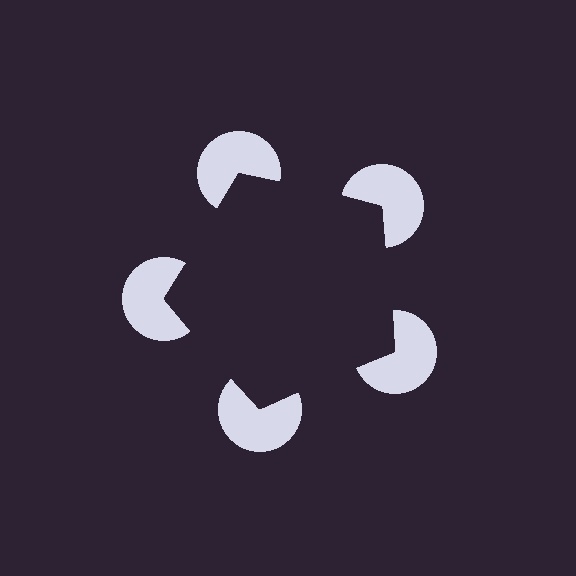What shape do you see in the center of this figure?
An illusory pentagon — its edges are inferred from the aligned wedge cuts in the pac-man discs, not physically drawn.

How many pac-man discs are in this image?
There are 5 — one at each vertex of the illusory pentagon.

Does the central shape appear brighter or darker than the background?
It typically appears slightly darker than the background, even though no actual brightness change is drawn.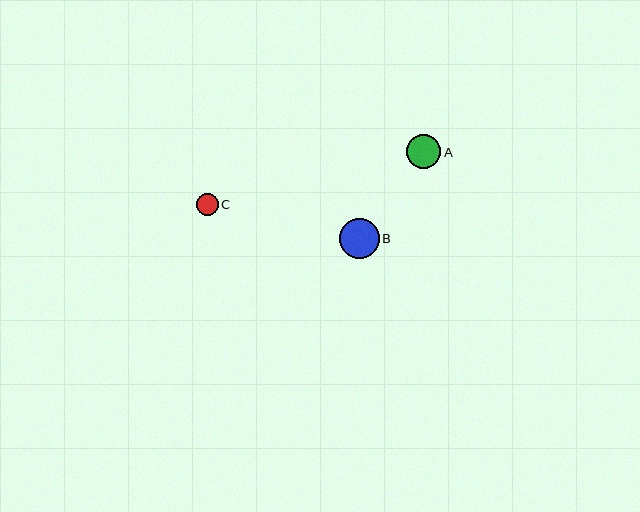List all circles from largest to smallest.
From largest to smallest: B, A, C.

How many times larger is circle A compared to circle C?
Circle A is approximately 1.5 times the size of circle C.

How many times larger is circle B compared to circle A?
Circle B is approximately 1.2 times the size of circle A.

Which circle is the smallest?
Circle C is the smallest with a size of approximately 22 pixels.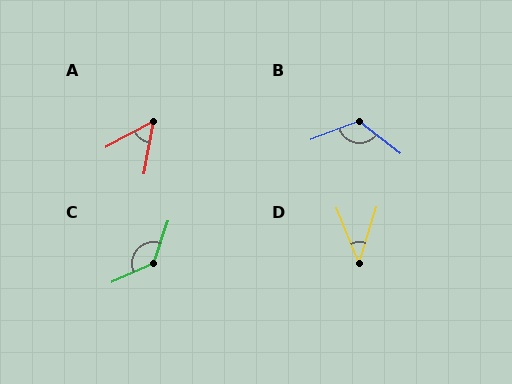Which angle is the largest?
C, at approximately 134 degrees.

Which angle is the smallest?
D, at approximately 40 degrees.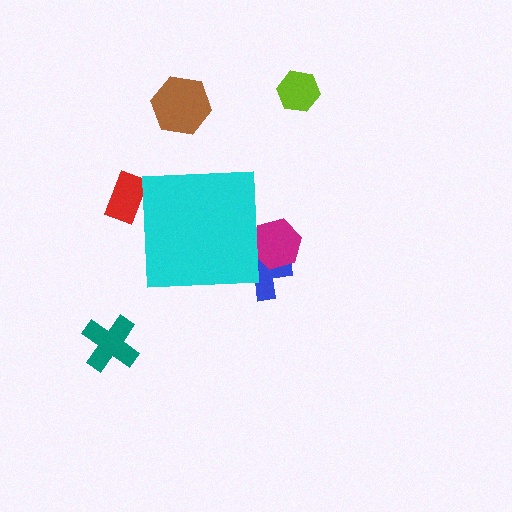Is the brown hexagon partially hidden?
No, the brown hexagon is fully visible.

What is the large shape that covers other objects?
A cyan square.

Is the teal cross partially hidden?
No, the teal cross is fully visible.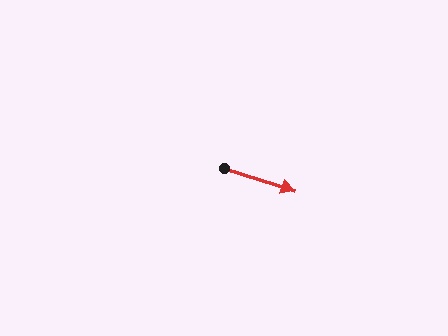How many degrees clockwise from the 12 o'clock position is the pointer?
Approximately 107 degrees.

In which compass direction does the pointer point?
East.